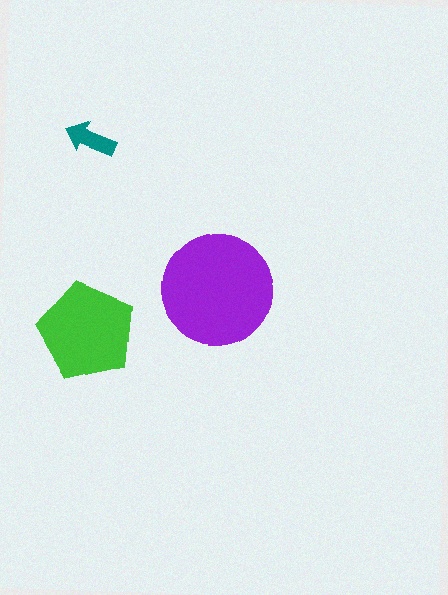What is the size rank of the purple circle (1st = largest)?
1st.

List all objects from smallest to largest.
The teal arrow, the green pentagon, the purple circle.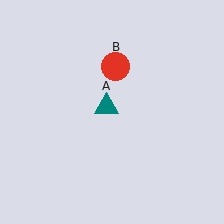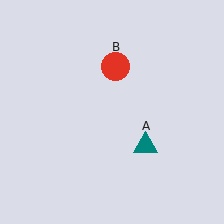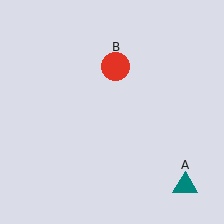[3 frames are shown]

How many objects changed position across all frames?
1 object changed position: teal triangle (object A).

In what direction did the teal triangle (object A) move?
The teal triangle (object A) moved down and to the right.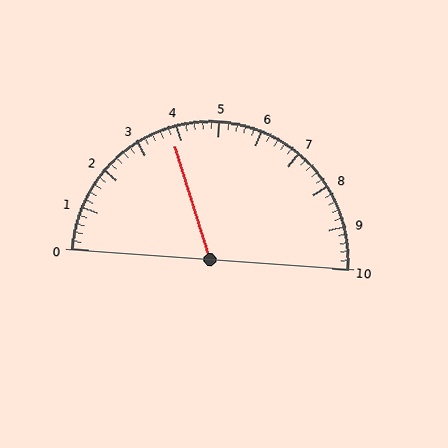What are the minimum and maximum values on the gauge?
The gauge ranges from 0 to 10.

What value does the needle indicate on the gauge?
The needle indicates approximately 3.8.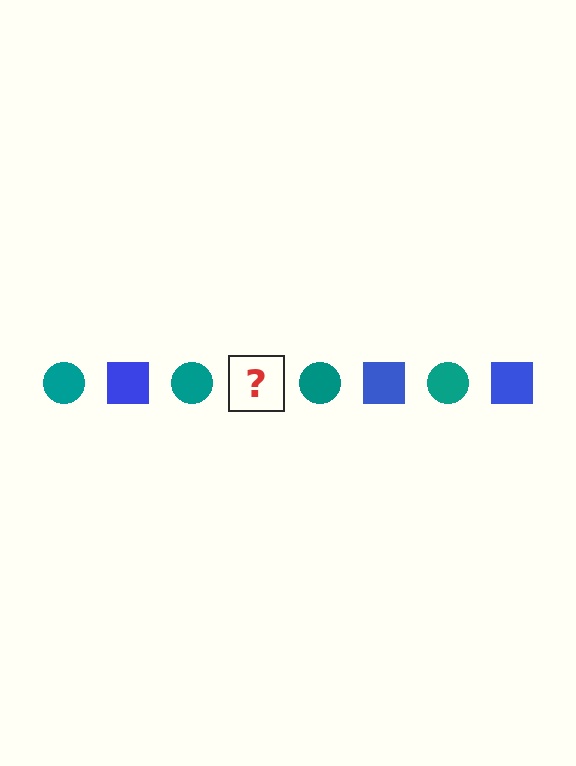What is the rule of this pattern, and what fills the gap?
The rule is that the pattern alternates between teal circle and blue square. The gap should be filled with a blue square.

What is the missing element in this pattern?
The missing element is a blue square.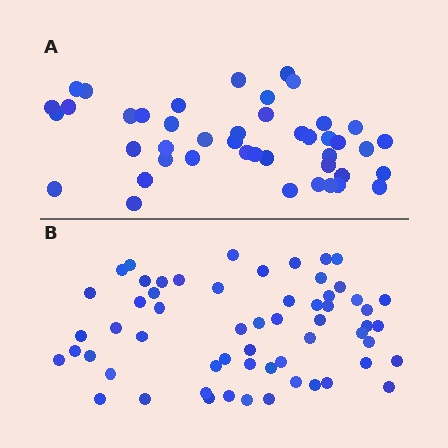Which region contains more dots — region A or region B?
Region B (the bottom region) has more dots.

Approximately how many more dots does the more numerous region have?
Region B has approximately 15 more dots than region A.